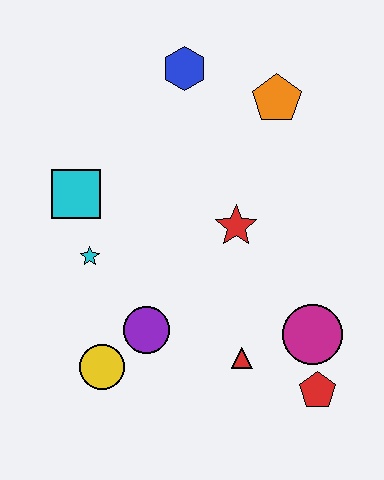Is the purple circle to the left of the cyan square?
No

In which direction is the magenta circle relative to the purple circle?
The magenta circle is to the right of the purple circle.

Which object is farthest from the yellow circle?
The orange pentagon is farthest from the yellow circle.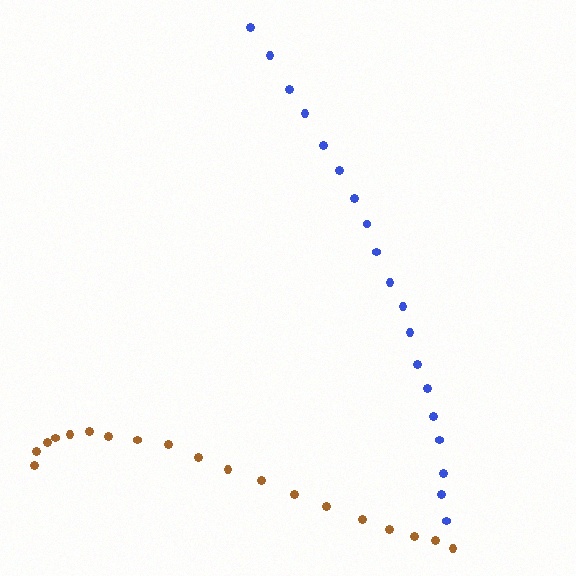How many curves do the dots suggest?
There are 2 distinct paths.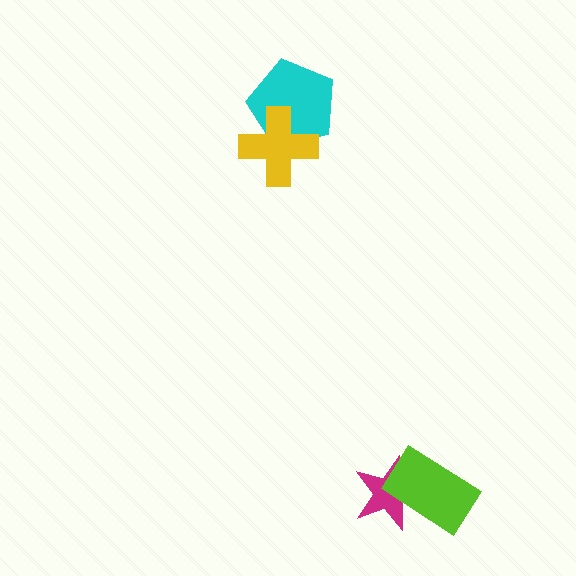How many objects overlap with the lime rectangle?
1 object overlaps with the lime rectangle.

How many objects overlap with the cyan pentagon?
1 object overlaps with the cyan pentagon.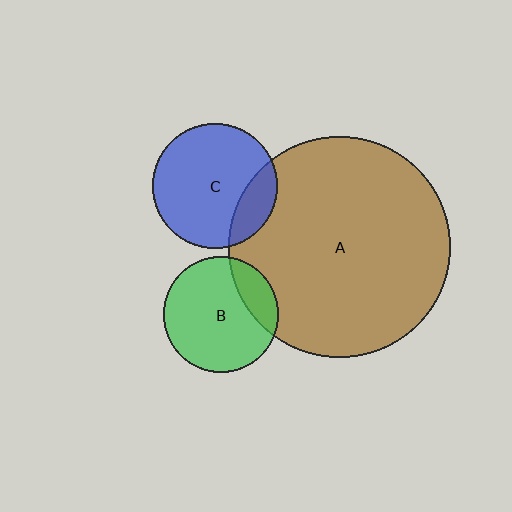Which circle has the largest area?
Circle A (brown).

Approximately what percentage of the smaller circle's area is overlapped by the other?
Approximately 20%.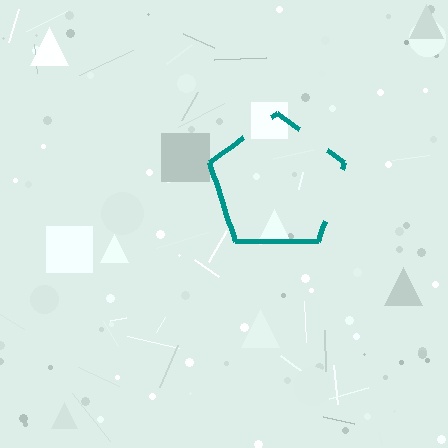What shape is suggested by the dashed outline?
The dashed outline suggests a pentagon.